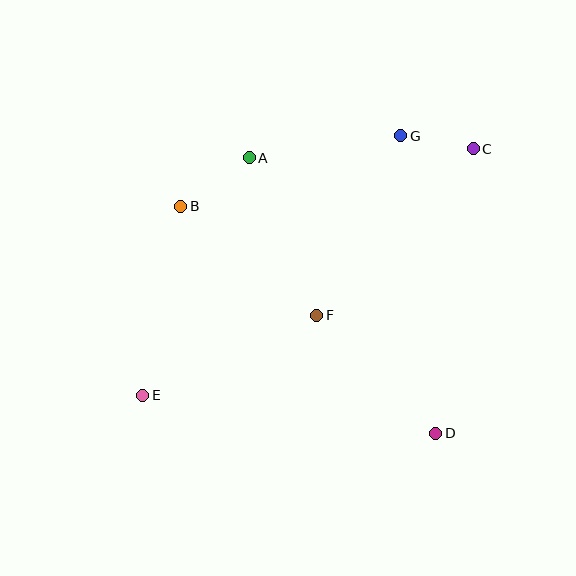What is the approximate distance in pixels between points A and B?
The distance between A and B is approximately 84 pixels.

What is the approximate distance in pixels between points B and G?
The distance between B and G is approximately 231 pixels.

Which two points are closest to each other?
Points C and G are closest to each other.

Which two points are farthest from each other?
Points C and E are farthest from each other.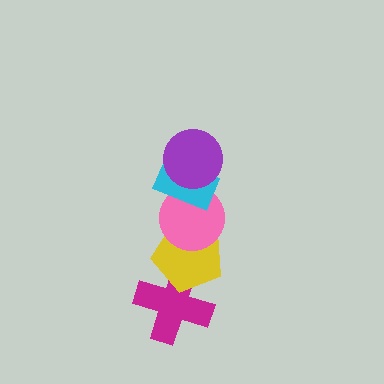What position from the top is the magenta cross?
The magenta cross is 5th from the top.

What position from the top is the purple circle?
The purple circle is 1st from the top.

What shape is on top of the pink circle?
The cyan rectangle is on top of the pink circle.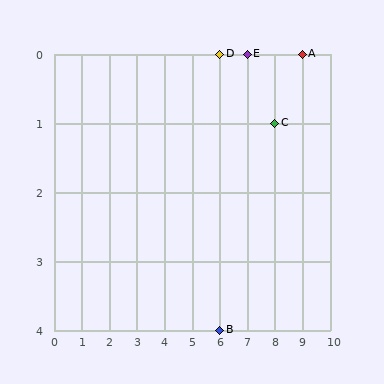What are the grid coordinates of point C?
Point C is at grid coordinates (8, 1).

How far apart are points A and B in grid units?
Points A and B are 3 columns and 4 rows apart (about 5.0 grid units diagonally).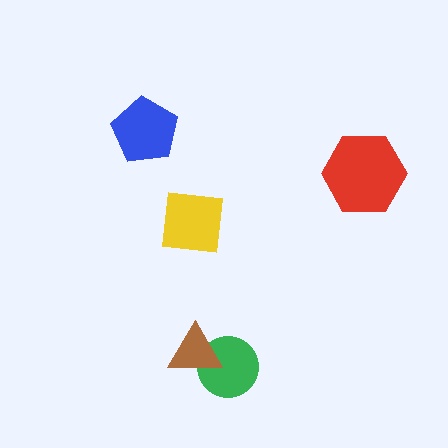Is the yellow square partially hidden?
No, no other shape covers it.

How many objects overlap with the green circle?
1 object overlaps with the green circle.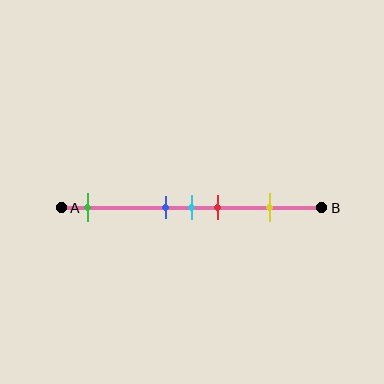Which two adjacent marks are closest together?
The blue and cyan marks are the closest adjacent pair.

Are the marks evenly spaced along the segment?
No, the marks are not evenly spaced.